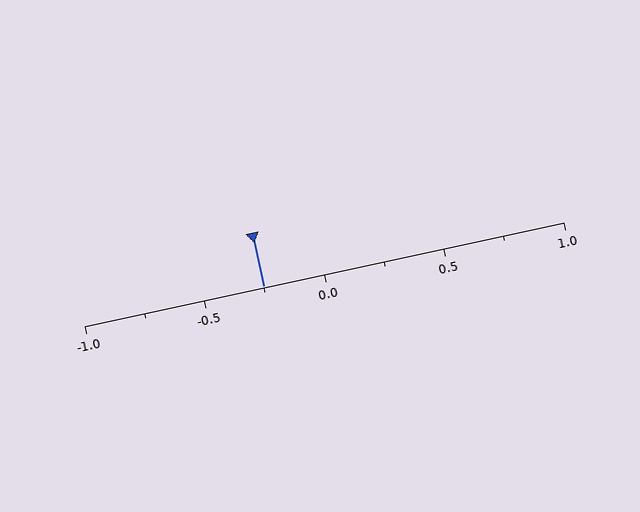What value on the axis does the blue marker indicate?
The marker indicates approximately -0.25.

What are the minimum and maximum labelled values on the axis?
The axis runs from -1.0 to 1.0.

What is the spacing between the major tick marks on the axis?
The major ticks are spaced 0.5 apart.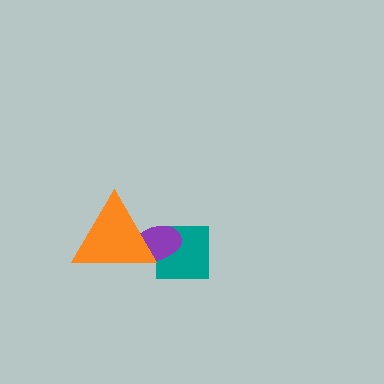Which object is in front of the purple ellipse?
The orange triangle is in front of the purple ellipse.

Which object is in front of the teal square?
The purple ellipse is in front of the teal square.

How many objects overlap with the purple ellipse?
2 objects overlap with the purple ellipse.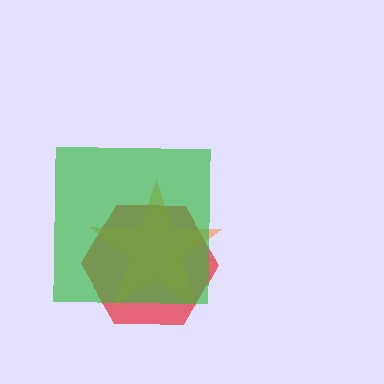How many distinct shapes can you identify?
There are 3 distinct shapes: a red hexagon, an orange star, a green square.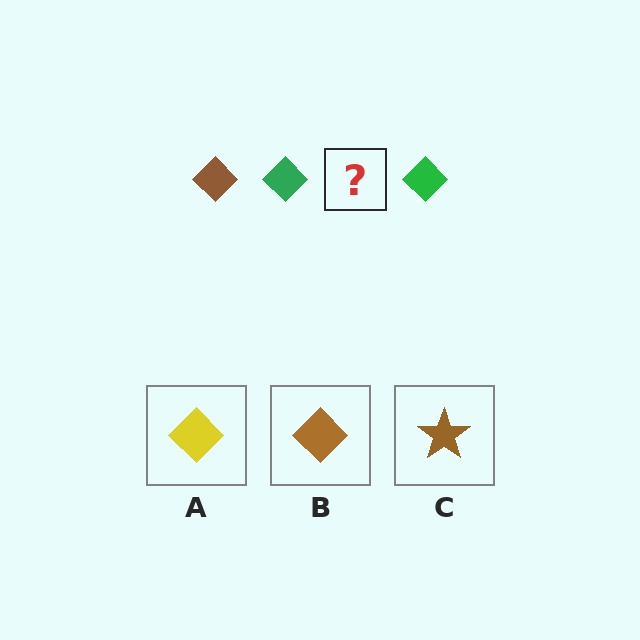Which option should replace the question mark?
Option B.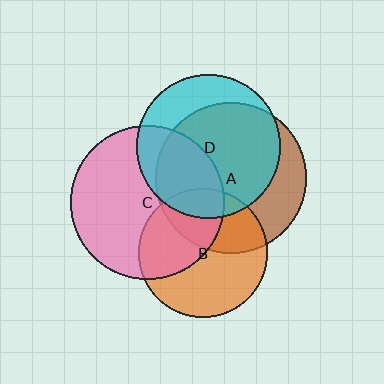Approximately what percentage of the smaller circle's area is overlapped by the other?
Approximately 70%.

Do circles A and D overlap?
Yes.